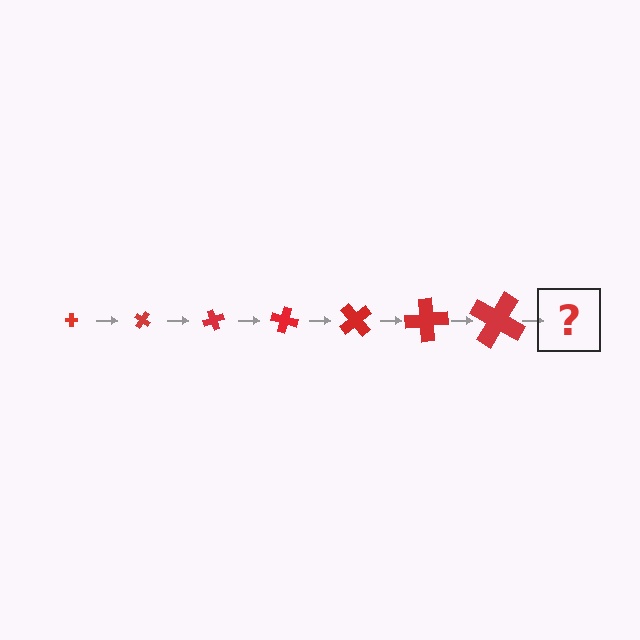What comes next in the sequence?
The next element should be a cross, larger than the previous one and rotated 245 degrees from the start.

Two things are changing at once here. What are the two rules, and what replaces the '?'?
The two rules are that the cross grows larger each step and it rotates 35 degrees each step. The '?' should be a cross, larger than the previous one and rotated 245 degrees from the start.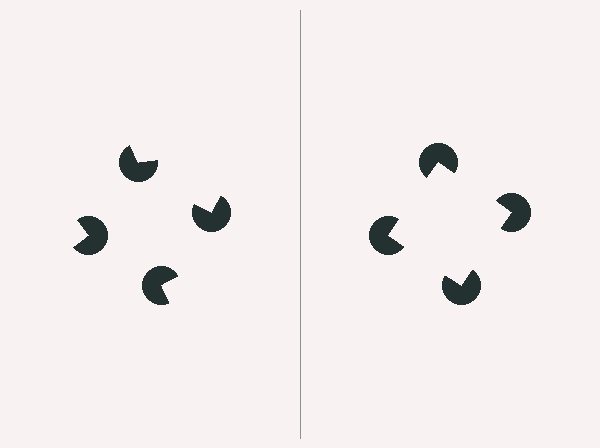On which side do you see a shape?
An illusory square appears on the right side. On the left side the wedge cuts are rotated, so no coherent shape forms.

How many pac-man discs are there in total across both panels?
8 — 4 on each side.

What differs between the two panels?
The pac-man discs are positioned identically on both sides; only the wedge orientations differ. On the right they align to a square; on the left they are misaligned.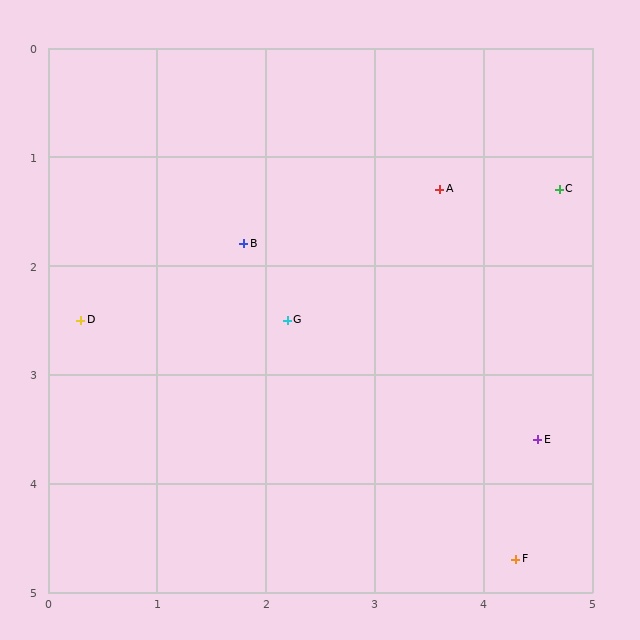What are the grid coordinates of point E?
Point E is at approximately (4.5, 3.6).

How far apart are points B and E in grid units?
Points B and E are about 3.2 grid units apart.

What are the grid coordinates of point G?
Point G is at approximately (2.2, 2.5).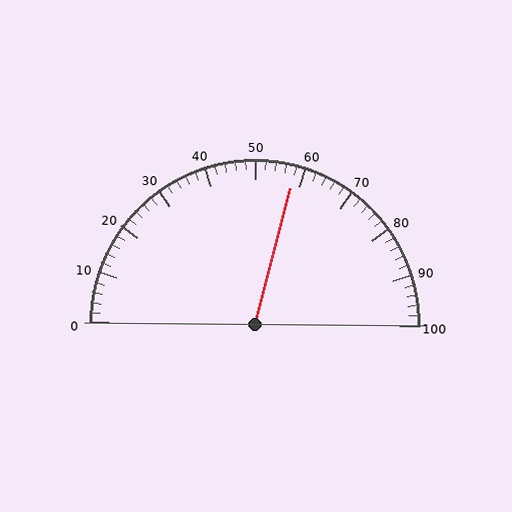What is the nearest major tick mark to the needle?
The nearest major tick mark is 60.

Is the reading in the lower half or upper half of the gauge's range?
The reading is in the upper half of the range (0 to 100).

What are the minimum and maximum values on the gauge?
The gauge ranges from 0 to 100.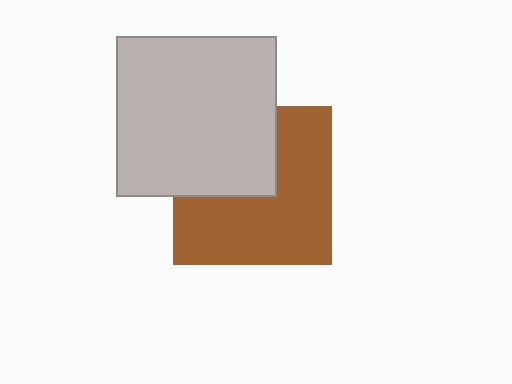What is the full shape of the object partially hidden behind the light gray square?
The partially hidden object is a brown square.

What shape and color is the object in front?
The object in front is a light gray square.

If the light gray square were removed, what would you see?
You would see the complete brown square.